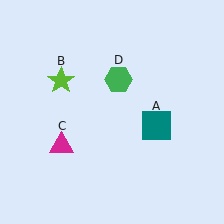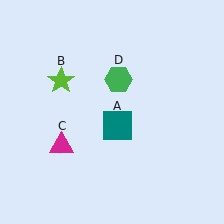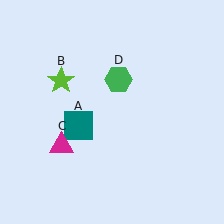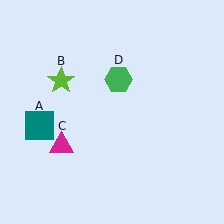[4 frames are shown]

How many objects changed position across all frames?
1 object changed position: teal square (object A).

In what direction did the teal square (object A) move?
The teal square (object A) moved left.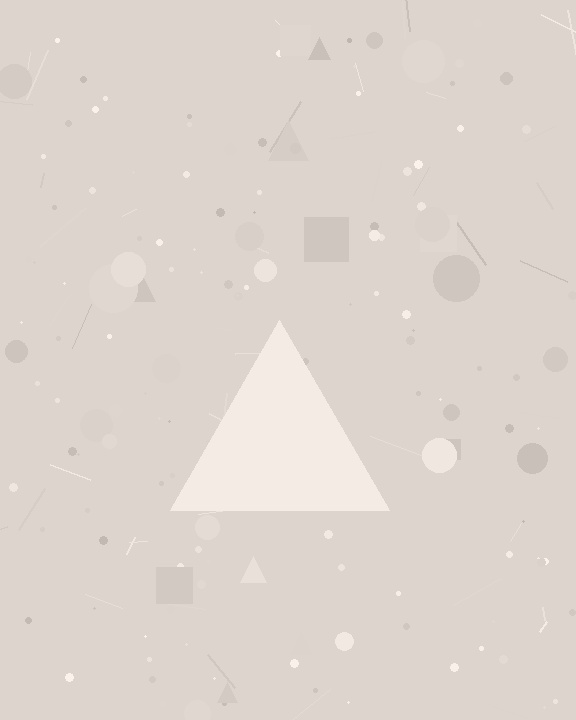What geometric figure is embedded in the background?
A triangle is embedded in the background.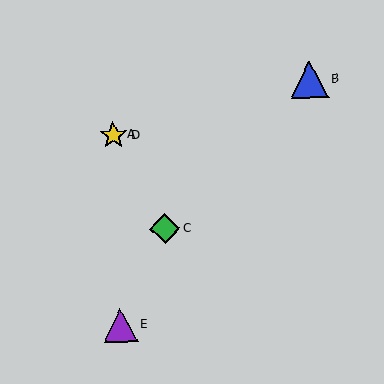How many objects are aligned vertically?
3 objects (A, D, E) are aligned vertically.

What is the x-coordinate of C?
Object C is at x≈165.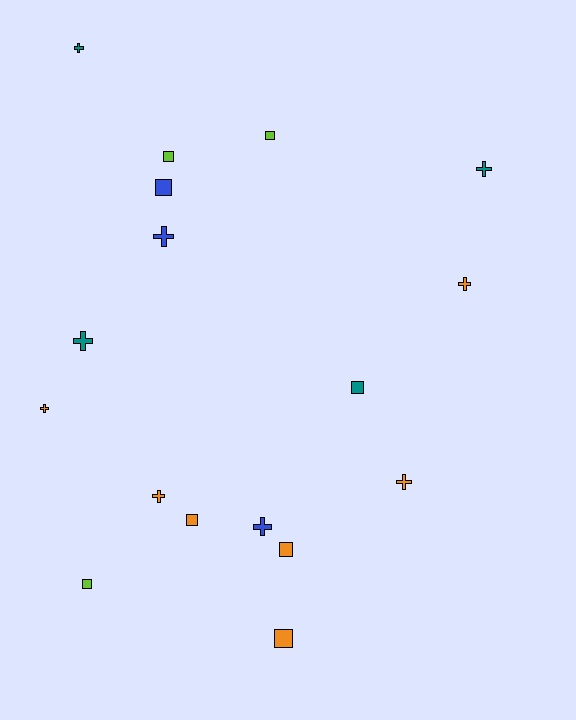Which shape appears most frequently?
Cross, with 9 objects.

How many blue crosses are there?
There are 2 blue crosses.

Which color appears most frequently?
Orange, with 7 objects.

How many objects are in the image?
There are 17 objects.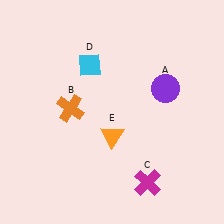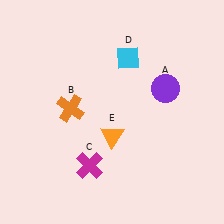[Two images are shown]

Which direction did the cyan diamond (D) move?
The cyan diamond (D) moved right.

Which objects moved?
The objects that moved are: the magenta cross (C), the cyan diamond (D).